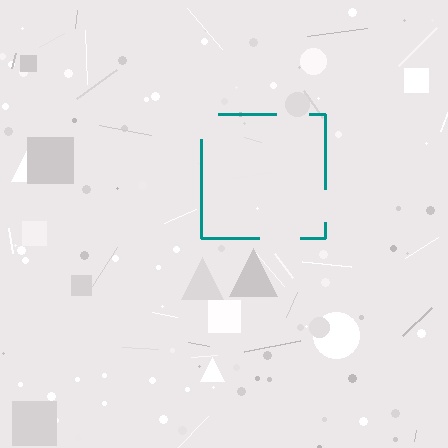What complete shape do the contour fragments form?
The contour fragments form a square.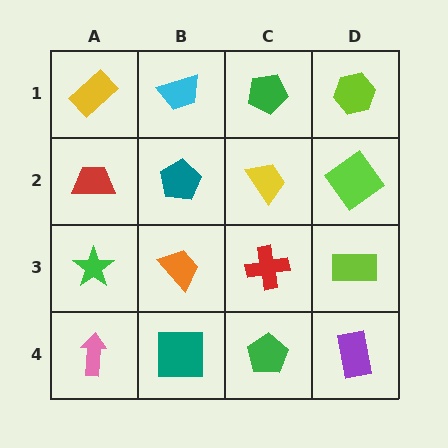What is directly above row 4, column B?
An orange trapezoid.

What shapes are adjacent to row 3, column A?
A red trapezoid (row 2, column A), a pink arrow (row 4, column A), an orange trapezoid (row 3, column B).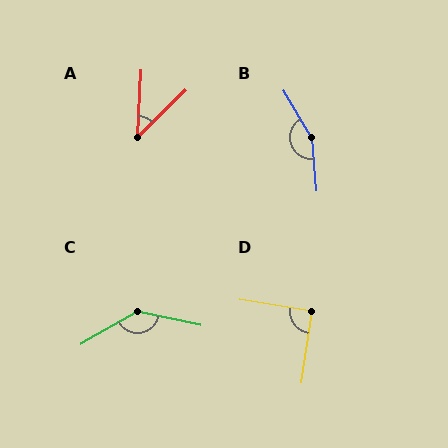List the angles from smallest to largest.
A (43°), D (91°), C (138°), B (155°).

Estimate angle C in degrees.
Approximately 138 degrees.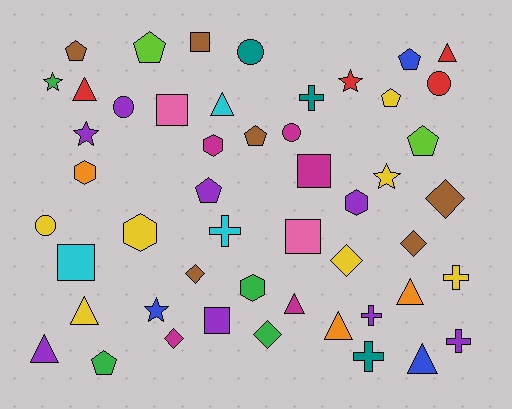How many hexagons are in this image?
There are 5 hexagons.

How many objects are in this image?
There are 50 objects.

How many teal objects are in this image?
There are 3 teal objects.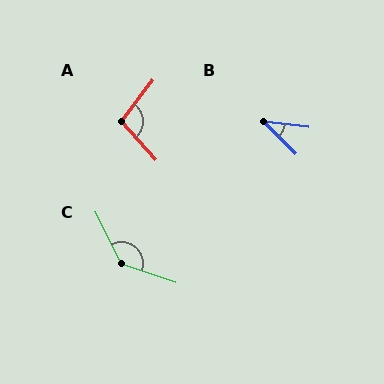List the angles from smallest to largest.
B (38°), A (101°), C (135°).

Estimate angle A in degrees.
Approximately 101 degrees.